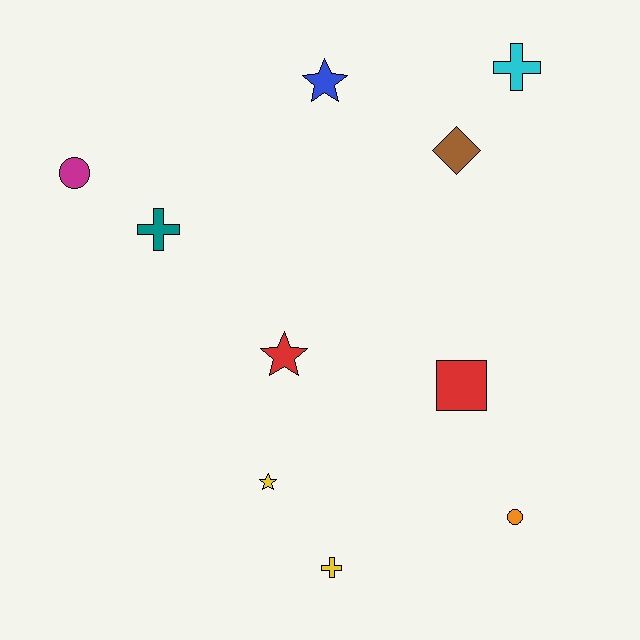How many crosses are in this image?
There are 3 crosses.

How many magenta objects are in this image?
There is 1 magenta object.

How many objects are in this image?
There are 10 objects.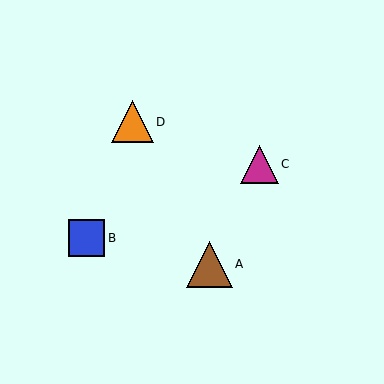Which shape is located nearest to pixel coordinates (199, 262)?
The brown triangle (labeled A) at (209, 264) is nearest to that location.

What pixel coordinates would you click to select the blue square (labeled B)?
Click at (86, 238) to select the blue square B.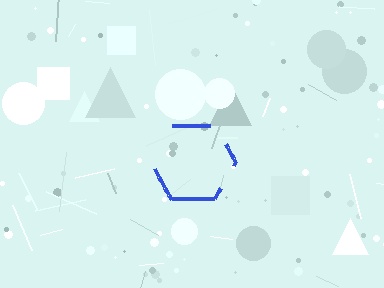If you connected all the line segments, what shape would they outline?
They would outline a hexagon.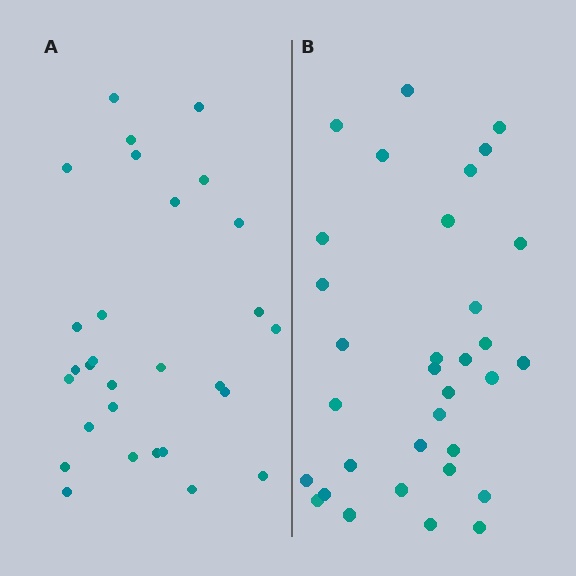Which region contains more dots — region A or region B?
Region B (the right region) has more dots.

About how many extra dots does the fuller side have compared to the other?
Region B has about 4 more dots than region A.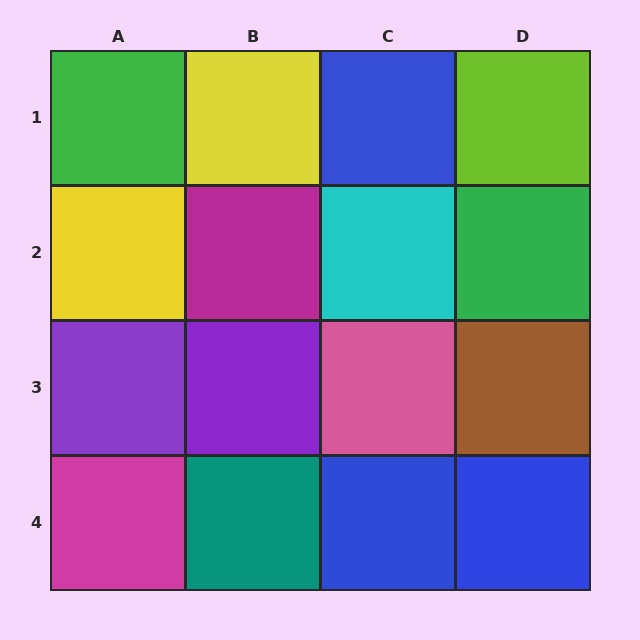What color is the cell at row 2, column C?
Cyan.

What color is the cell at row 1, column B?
Yellow.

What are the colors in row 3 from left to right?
Purple, purple, pink, brown.